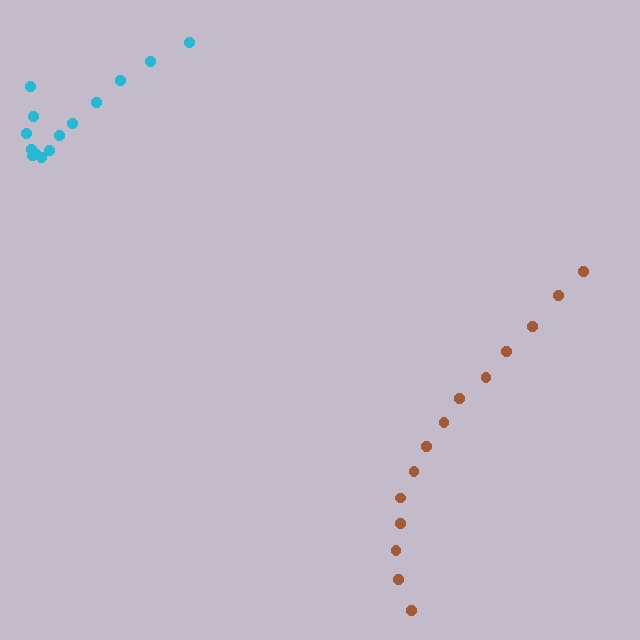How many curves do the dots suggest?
There are 2 distinct paths.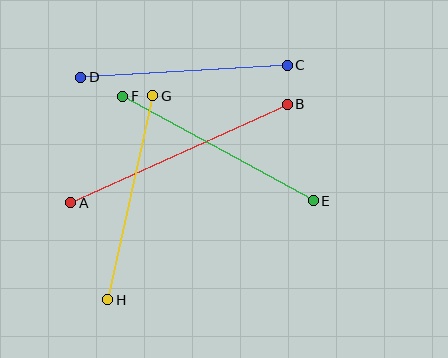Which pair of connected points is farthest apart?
Points A and B are farthest apart.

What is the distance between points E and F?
The distance is approximately 218 pixels.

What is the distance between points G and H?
The distance is approximately 208 pixels.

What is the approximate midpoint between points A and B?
The midpoint is at approximately (179, 154) pixels.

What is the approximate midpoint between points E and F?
The midpoint is at approximately (218, 149) pixels.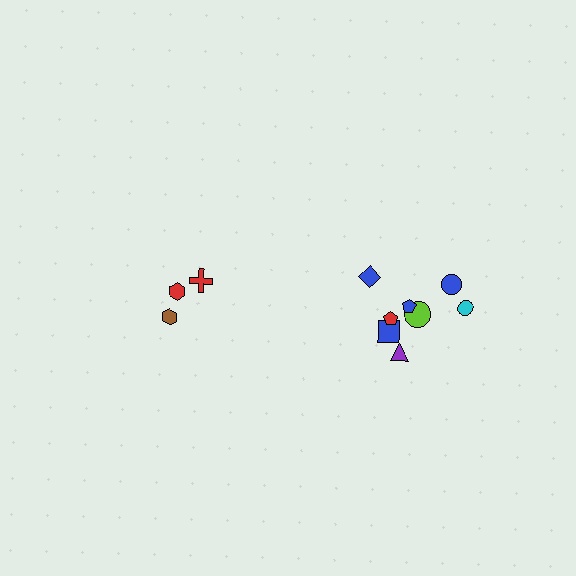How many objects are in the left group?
There are 3 objects.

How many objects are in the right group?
There are 8 objects.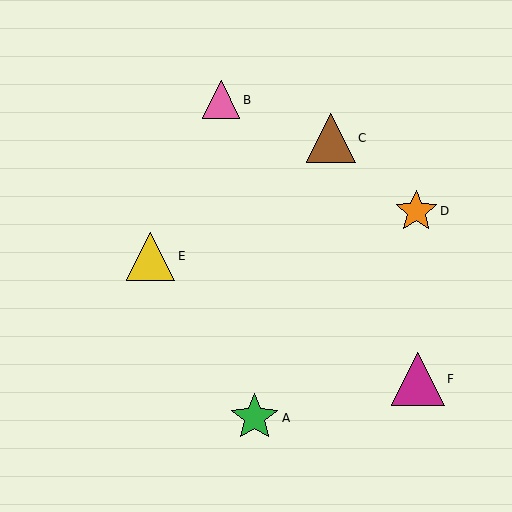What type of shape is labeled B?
Shape B is a pink triangle.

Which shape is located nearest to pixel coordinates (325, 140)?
The brown triangle (labeled C) at (331, 138) is nearest to that location.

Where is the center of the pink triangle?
The center of the pink triangle is at (221, 100).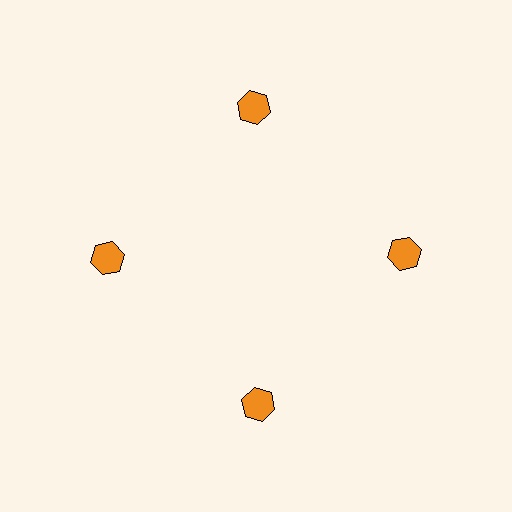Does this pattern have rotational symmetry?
Yes, this pattern has 4-fold rotational symmetry. It looks the same after rotating 90 degrees around the center.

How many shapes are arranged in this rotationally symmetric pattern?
There are 4 shapes, arranged in 4 groups of 1.